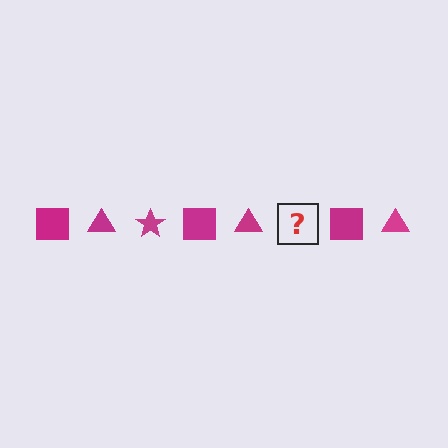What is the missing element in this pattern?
The missing element is a magenta star.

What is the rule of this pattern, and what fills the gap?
The rule is that the pattern cycles through square, triangle, star shapes in magenta. The gap should be filled with a magenta star.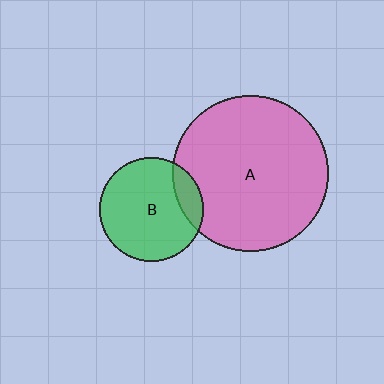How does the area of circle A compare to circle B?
Approximately 2.2 times.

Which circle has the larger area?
Circle A (pink).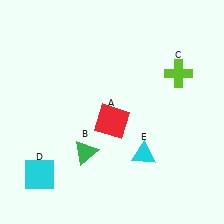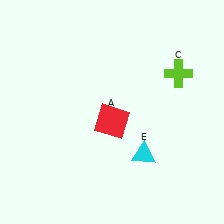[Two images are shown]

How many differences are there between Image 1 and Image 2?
There are 2 differences between the two images.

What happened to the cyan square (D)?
The cyan square (D) was removed in Image 2. It was in the bottom-left area of Image 1.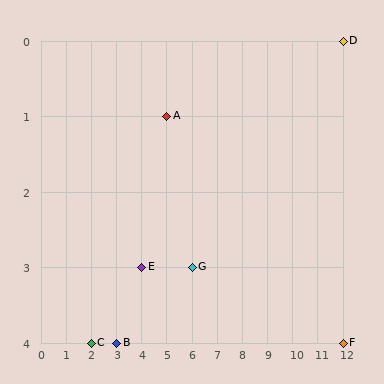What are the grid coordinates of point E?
Point E is at grid coordinates (4, 3).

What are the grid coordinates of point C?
Point C is at grid coordinates (2, 4).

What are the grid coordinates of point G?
Point G is at grid coordinates (6, 3).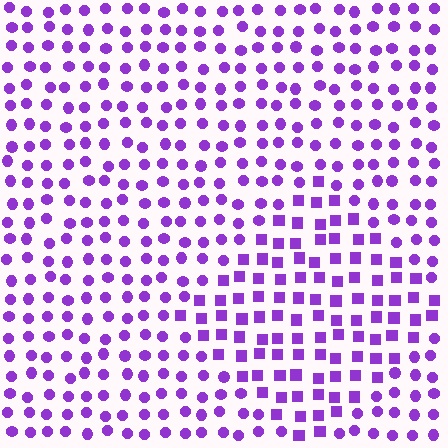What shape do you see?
I see a diamond.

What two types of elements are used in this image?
The image uses squares inside the diamond region and circles outside it.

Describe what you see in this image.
The image is filled with small purple elements arranged in a uniform grid. A diamond-shaped region contains squares, while the surrounding area contains circles. The boundary is defined purely by the change in element shape.